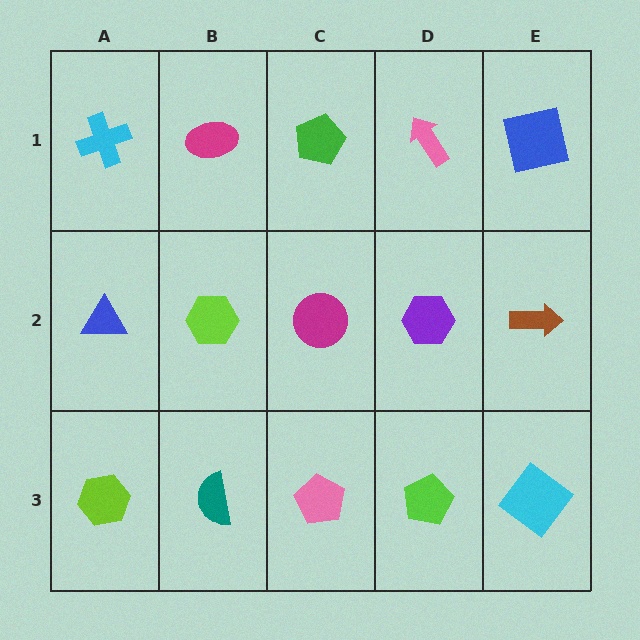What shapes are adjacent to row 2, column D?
A pink arrow (row 1, column D), a lime pentagon (row 3, column D), a magenta circle (row 2, column C), a brown arrow (row 2, column E).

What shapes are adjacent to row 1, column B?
A lime hexagon (row 2, column B), a cyan cross (row 1, column A), a green pentagon (row 1, column C).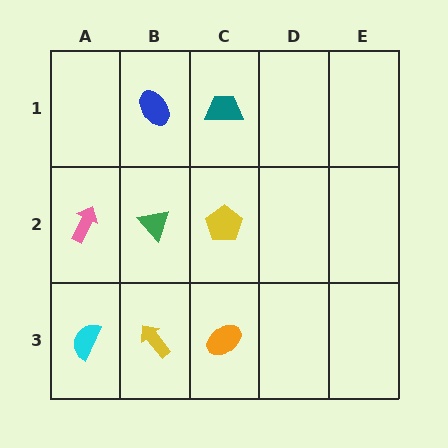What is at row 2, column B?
A green triangle.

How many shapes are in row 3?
3 shapes.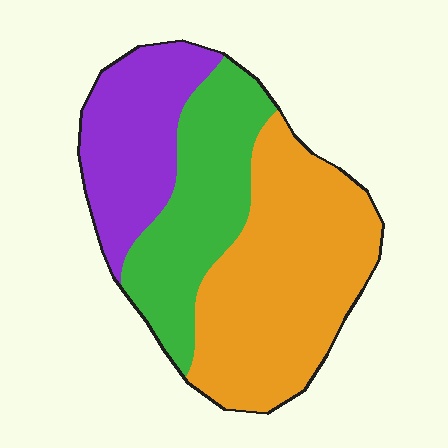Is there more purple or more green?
Green.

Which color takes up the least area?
Purple, at roughly 25%.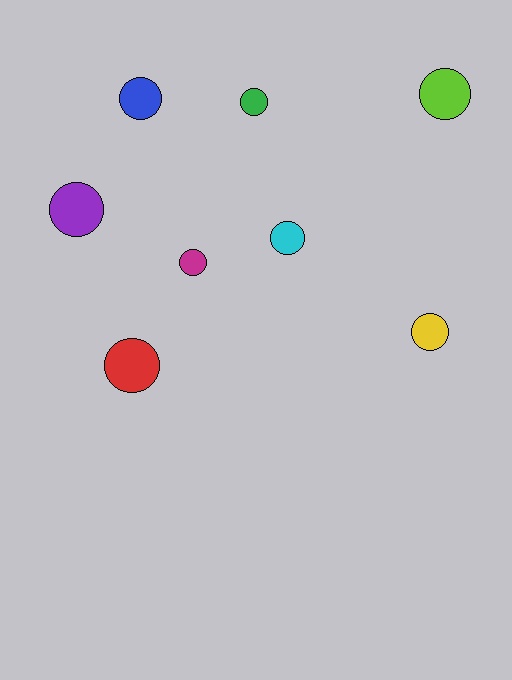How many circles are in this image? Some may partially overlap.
There are 8 circles.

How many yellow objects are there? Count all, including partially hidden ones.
There is 1 yellow object.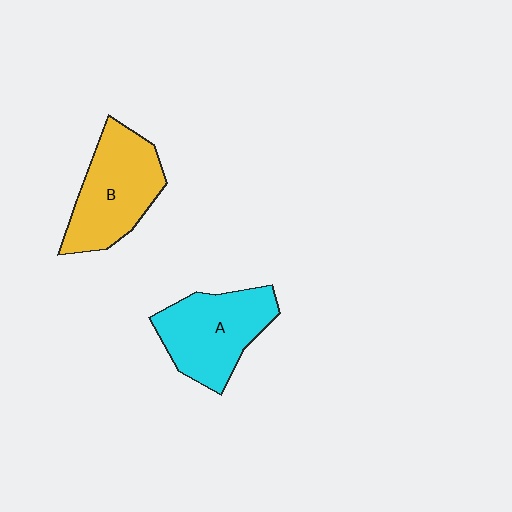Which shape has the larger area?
Shape B (yellow).